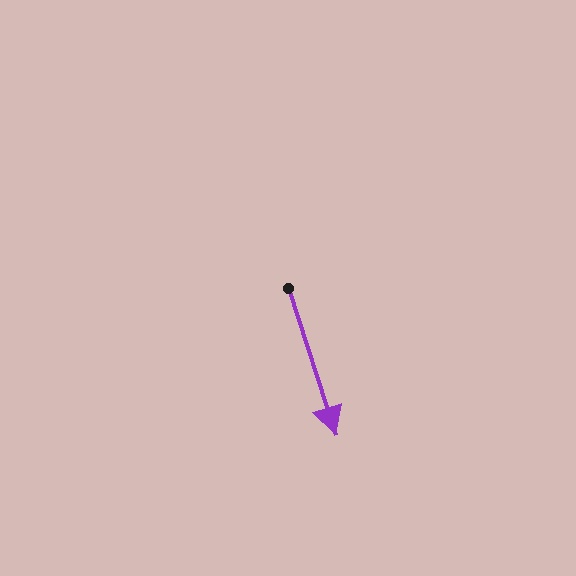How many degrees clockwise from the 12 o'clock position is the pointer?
Approximately 162 degrees.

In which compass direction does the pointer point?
South.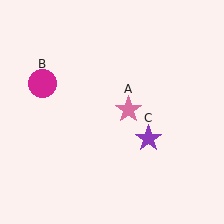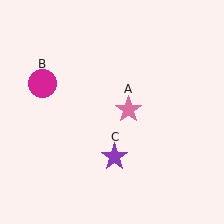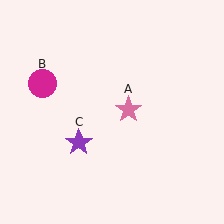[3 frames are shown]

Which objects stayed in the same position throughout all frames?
Pink star (object A) and magenta circle (object B) remained stationary.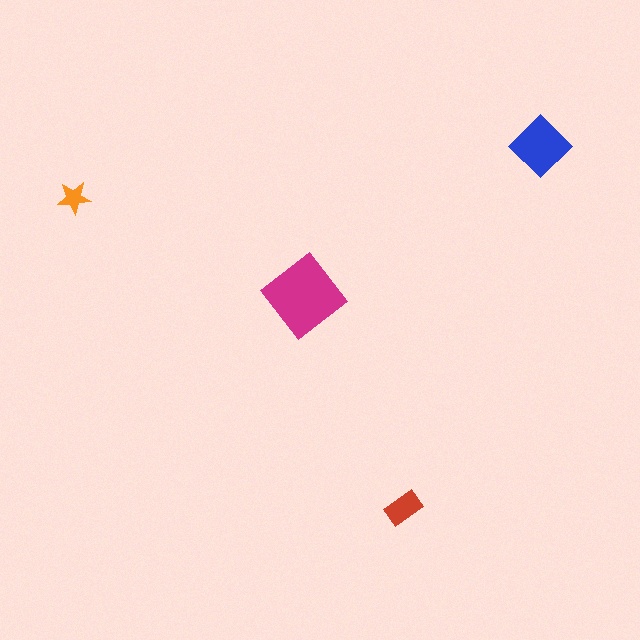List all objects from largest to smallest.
The magenta diamond, the blue diamond, the red rectangle, the orange star.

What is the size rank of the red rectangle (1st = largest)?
3rd.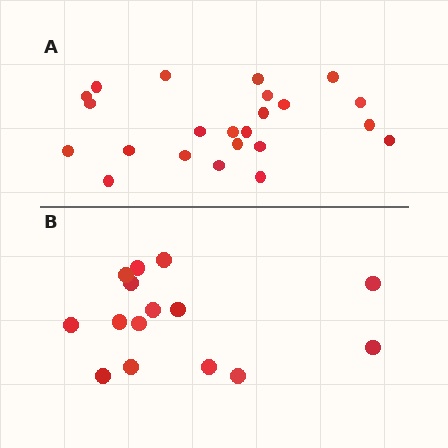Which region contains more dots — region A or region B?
Region A (the top region) has more dots.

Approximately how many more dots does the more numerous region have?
Region A has roughly 8 or so more dots than region B.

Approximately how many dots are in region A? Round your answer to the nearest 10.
About 20 dots. (The exact count is 23, which rounds to 20.)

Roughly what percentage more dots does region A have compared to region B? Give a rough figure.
About 55% more.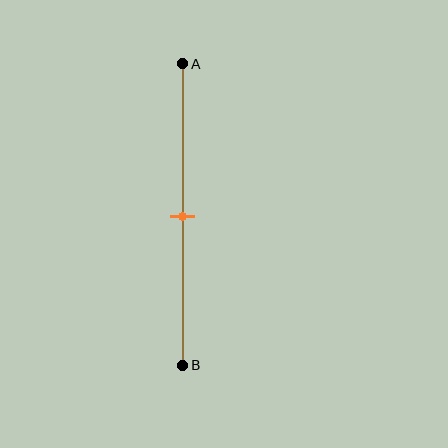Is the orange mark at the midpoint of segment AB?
Yes, the mark is approximately at the midpoint.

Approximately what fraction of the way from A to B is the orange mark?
The orange mark is approximately 50% of the way from A to B.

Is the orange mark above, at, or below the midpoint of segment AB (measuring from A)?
The orange mark is approximately at the midpoint of segment AB.